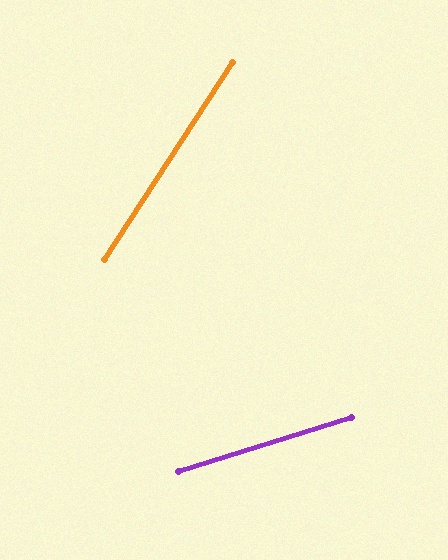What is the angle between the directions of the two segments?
Approximately 40 degrees.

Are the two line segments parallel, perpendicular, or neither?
Neither parallel nor perpendicular — they differ by about 40°.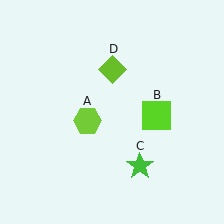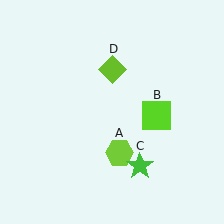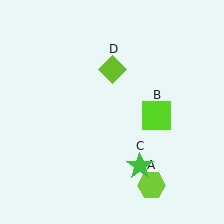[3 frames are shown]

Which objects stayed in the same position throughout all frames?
Lime square (object B) and green star (object C) and lime diamond (object D) remained stationary.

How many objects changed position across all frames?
1 object changed position: lime hexagon (object A).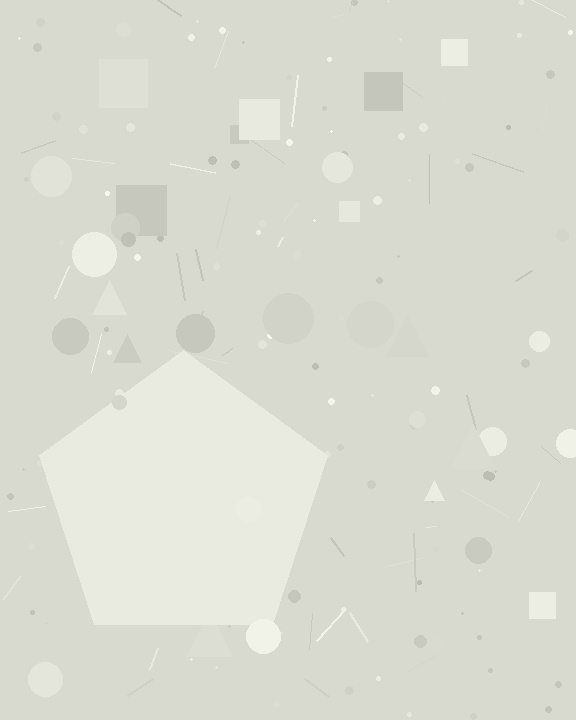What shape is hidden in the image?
A pentagon is hidden in the image.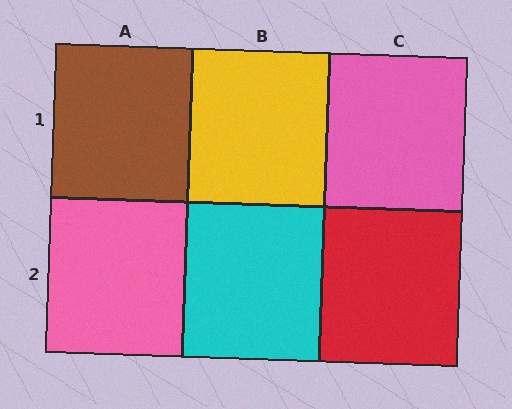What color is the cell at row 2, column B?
Cyan.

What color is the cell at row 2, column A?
Pink.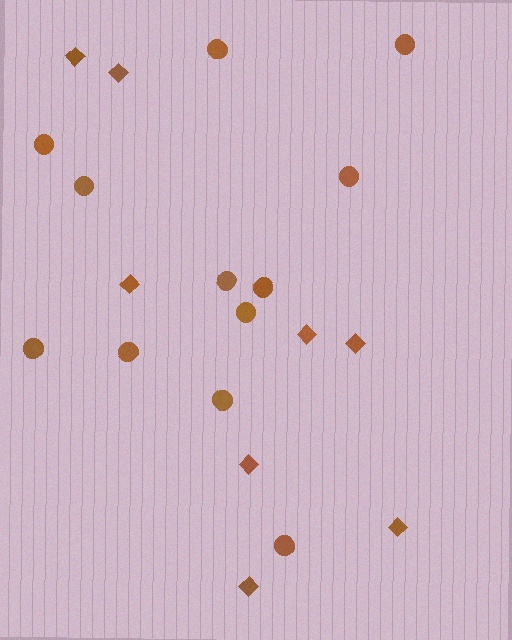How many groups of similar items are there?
There are 2 groups: one group of diamonds (8) and one group of circles (12).